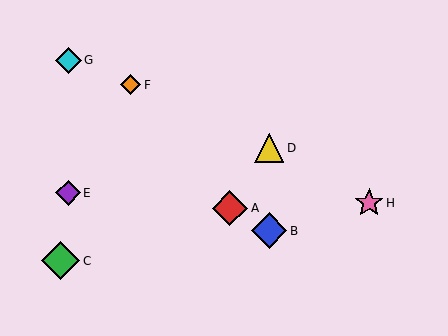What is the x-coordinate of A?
Object A is at x≈230.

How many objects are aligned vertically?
2 objects (B, D) are aligned vertically.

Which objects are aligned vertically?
Objects B, D are aligned vertically.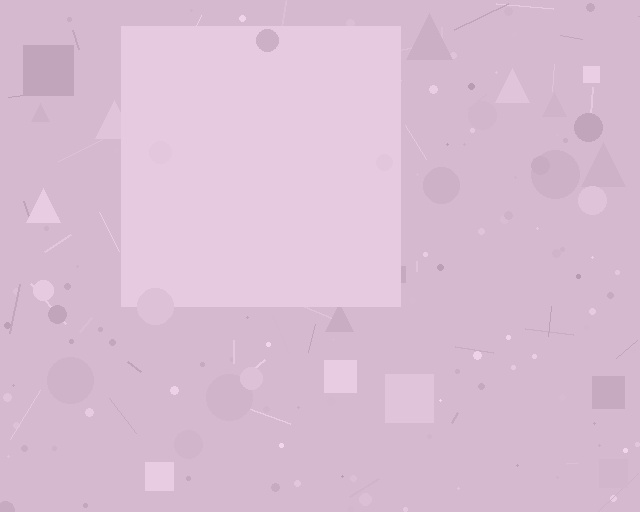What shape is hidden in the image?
A square is hidden in the image.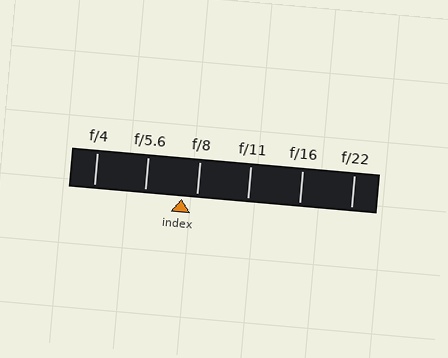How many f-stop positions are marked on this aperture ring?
There are 6 f-stop positions marked.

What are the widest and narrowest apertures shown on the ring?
The widest aperture shown is f/4 and the narrowest is f/22.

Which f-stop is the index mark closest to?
The index mark is closest to f/8.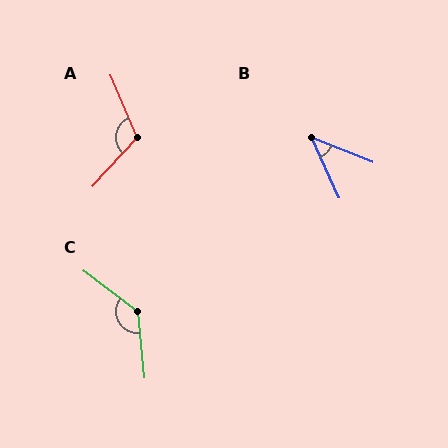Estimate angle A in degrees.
Approximately 114 degrees.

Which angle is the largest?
C, at approximately 133 degrees.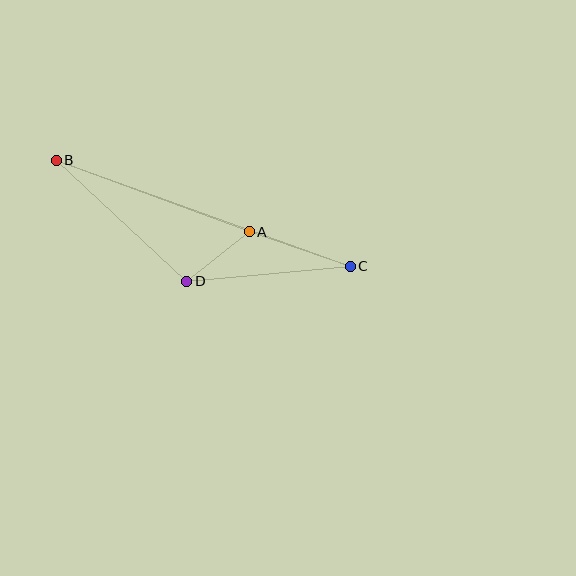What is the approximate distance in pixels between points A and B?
The distance between A and B is approximately 206 pixels.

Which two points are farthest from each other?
Points B and C are farthest from each other.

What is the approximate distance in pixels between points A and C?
The distance between A and C is approximately 107 pixels.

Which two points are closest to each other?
Points A and D are closest to each other.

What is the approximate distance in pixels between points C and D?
The distance between C and D is approximately 164 pixels.